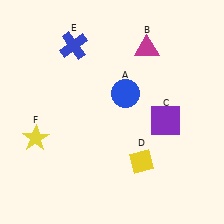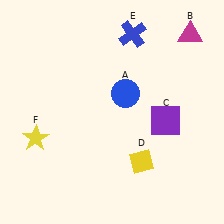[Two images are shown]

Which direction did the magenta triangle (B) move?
The magenta triangle (B) moved right.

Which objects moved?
The objects that moved are: the magenta triangle (B), the blue cross (E).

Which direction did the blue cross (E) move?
The blue cross (E) moved right.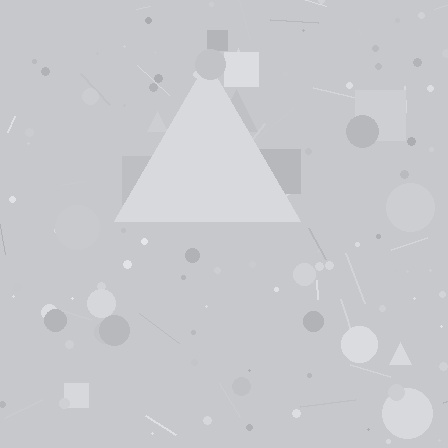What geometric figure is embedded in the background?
A triangle is embedded in the background.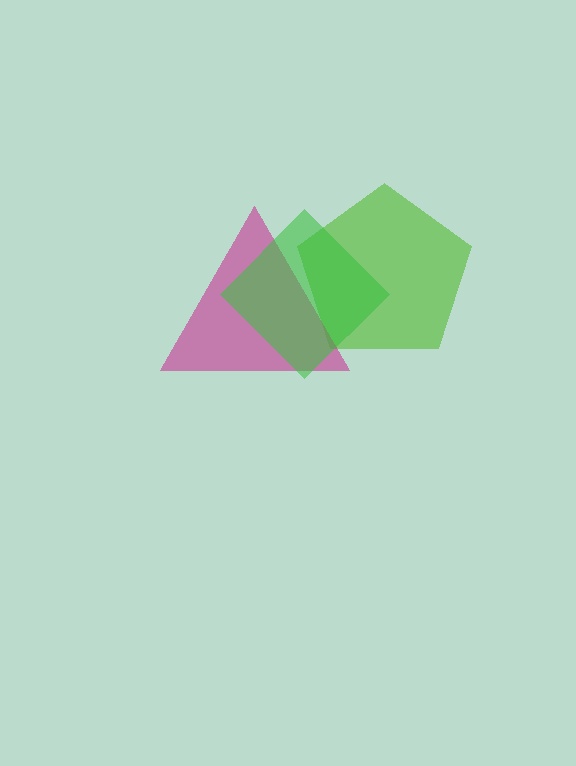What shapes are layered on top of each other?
The layered shapes are: a lime pentagon, a magenta triangle, a green diamond.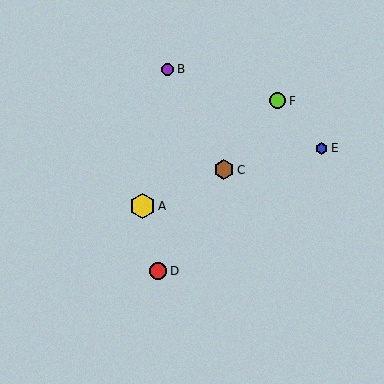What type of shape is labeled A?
Shape A is a yellow hexagon.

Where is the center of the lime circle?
The center of the lime circle is at (278, 101).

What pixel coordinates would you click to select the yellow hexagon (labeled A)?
Click at (143, 206) to select the yellow hexagon A.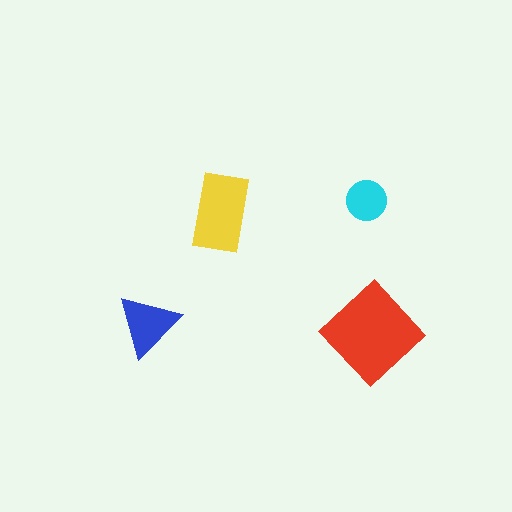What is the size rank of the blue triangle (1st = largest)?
3rd.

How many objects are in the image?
There are 4 objects in the image.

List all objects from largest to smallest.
The red diamond, the yellow rectangle, the blue triangle, the cyan circle.